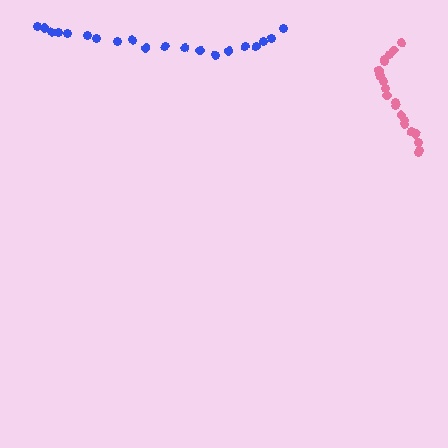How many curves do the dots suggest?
There are 2 distinct paths.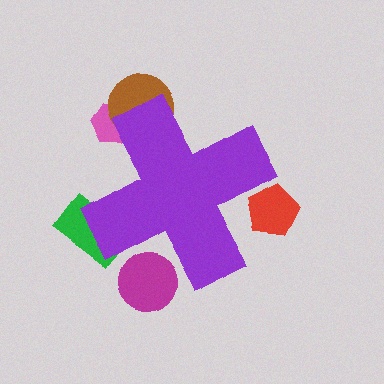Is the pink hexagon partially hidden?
Yes, the pink hexagon is partially hidden behind the purple cross.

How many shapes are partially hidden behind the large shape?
5 shapes are partially hidden.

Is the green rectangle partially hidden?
Yes, the green rectangle is partially hidden behind the purple cross.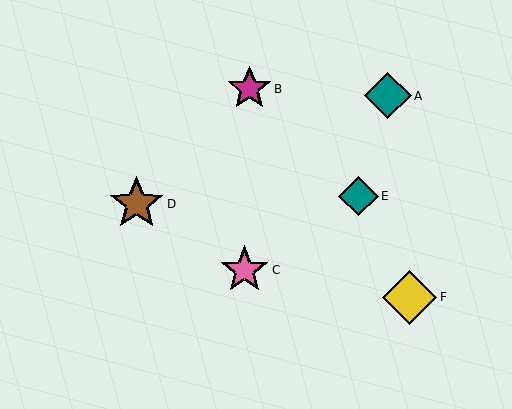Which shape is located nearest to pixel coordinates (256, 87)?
The magenta star (labeled B) at (249, 89) is nearest to that location.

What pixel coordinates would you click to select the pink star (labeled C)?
Click at (245, 270) to select the pink star C.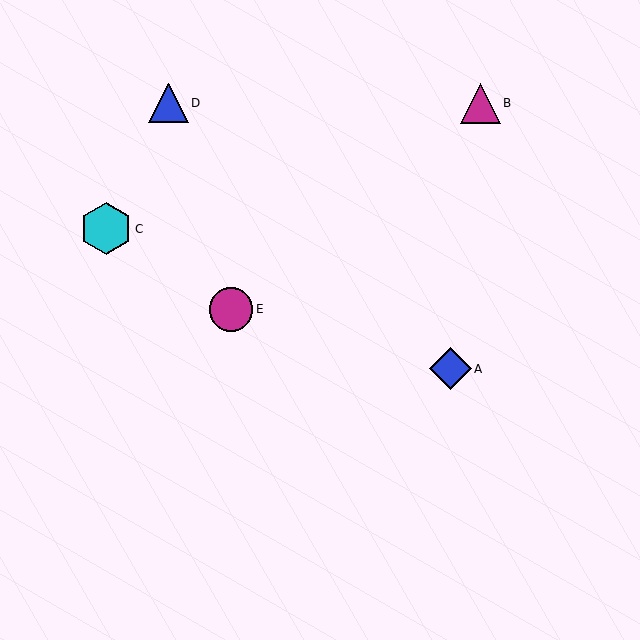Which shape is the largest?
The cyan hexagon (labeled C) is the largest.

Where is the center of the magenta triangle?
The center of the magenta triangle is at (480, 103).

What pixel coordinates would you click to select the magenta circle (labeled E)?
Click at (231, 309) to select the magenta circle E.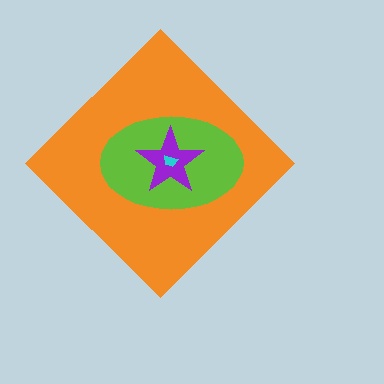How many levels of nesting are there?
4.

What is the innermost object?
The cyan trapezoid.